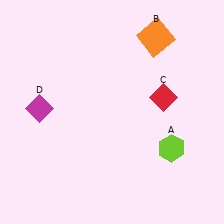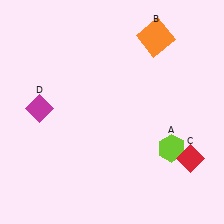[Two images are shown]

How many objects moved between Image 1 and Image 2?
1 object moved between the two images.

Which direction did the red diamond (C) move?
The red diamond (C) moved down.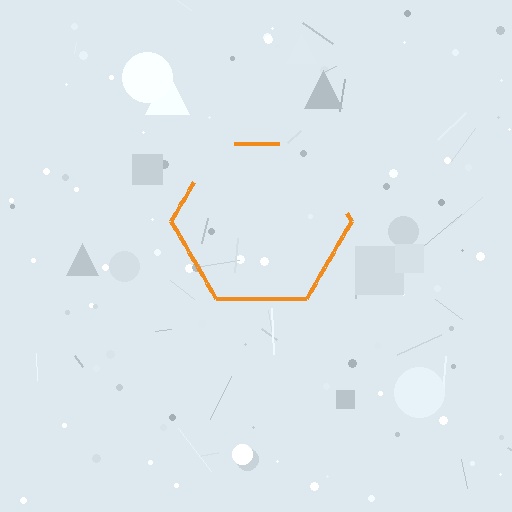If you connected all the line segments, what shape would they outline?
They would outline a hexagon.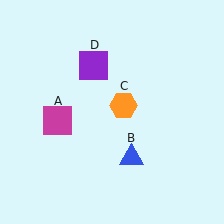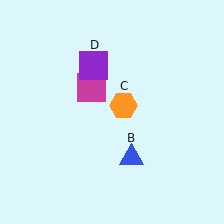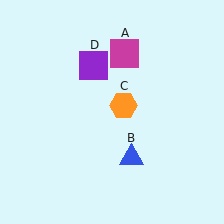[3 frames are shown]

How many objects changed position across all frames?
1 object changed position: magenta square (object A).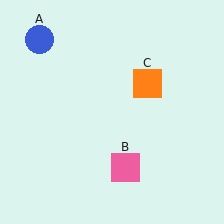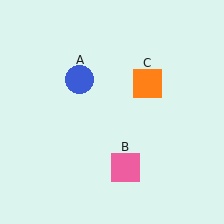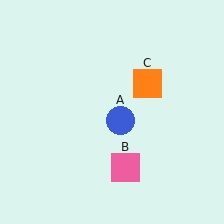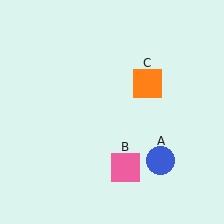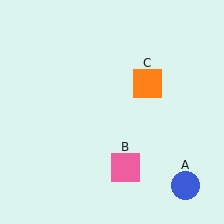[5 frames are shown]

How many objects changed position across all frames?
1 object changed position: blue circle (object A).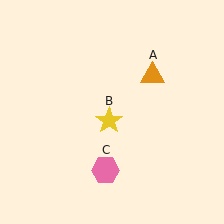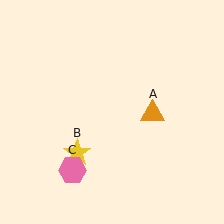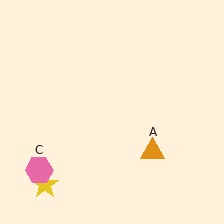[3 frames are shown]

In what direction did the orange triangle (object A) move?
The orange triangle (object A) moved down.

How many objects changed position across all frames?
3 objects changed position: orange triangle (object A), yellow star (object B), pink hexagon (object C).